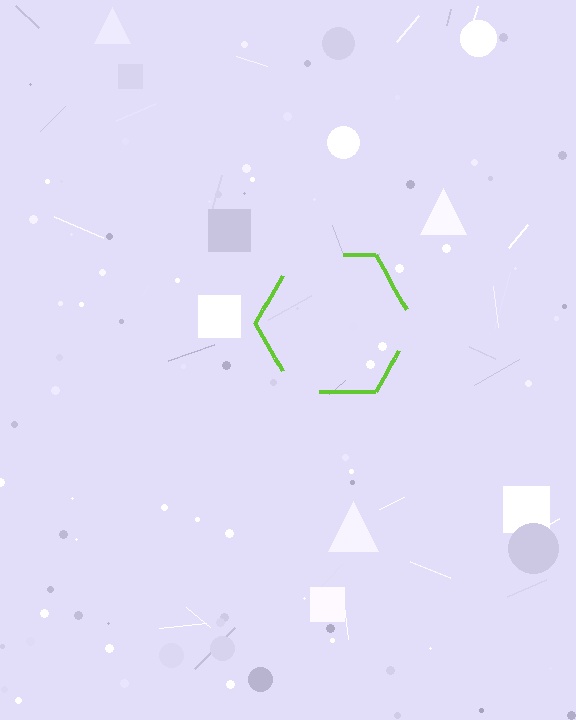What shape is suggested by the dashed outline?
The dashed outline suggests a hexagon.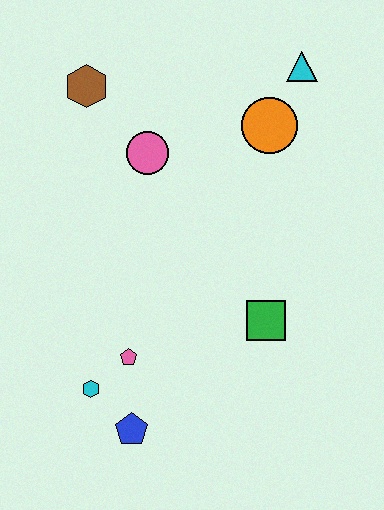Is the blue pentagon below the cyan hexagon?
Yes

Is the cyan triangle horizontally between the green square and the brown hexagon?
No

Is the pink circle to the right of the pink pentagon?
Yes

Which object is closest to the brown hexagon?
The pink circle is closest to the brown hexagon.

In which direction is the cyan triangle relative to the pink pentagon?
The cyan triangle is above the pink pentagon.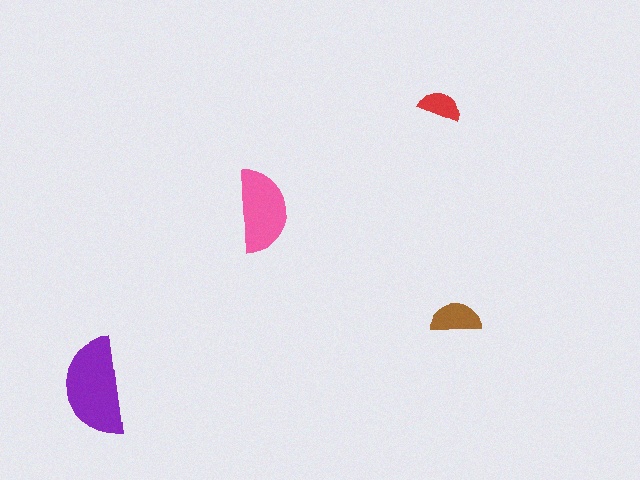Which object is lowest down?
The purple semicircle is bottommost.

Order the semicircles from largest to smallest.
the purple one, the pink one, the brown one, the red one.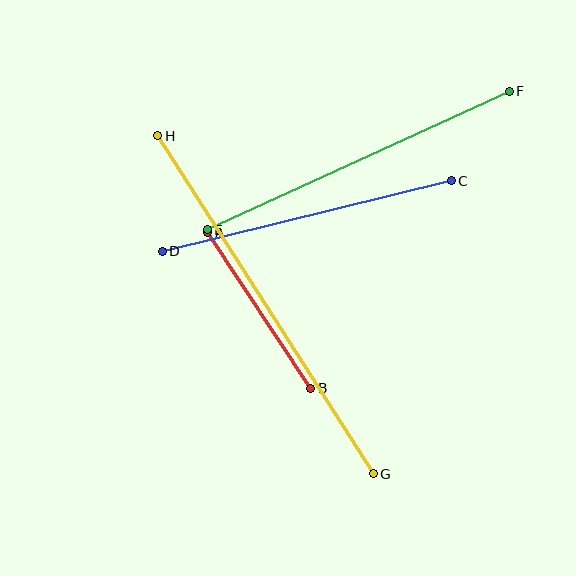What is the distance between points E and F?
The distance is approximately 332 pixels.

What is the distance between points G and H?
The distance is approximately 401 pixels.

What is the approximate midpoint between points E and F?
The midpoint is at approximately (358, 161) pixels.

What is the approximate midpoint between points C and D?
The midpoint is at approximately (307, 216) pixels.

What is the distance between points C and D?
The distance is approximately 298 pixels.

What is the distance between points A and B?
The distance is approximately 187 pixels.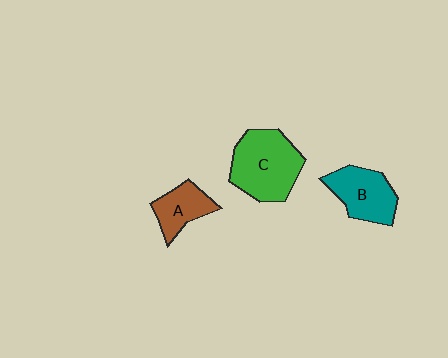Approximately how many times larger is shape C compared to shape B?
Approximately 1.4 times.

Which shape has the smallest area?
Shape A (brown).